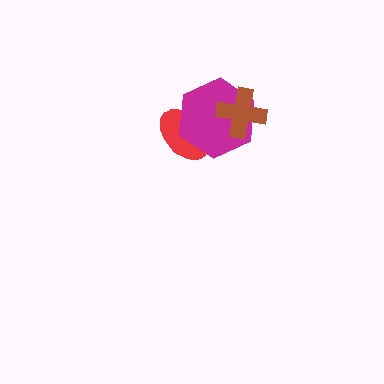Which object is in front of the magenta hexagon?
The brown cross is in front of the magenta hexagon.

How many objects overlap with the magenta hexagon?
2 objects overlap with the magenta hexagon.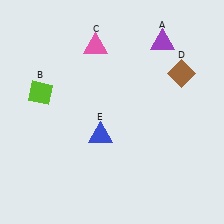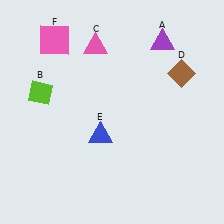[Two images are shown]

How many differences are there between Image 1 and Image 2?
There is 1 difference between the two images.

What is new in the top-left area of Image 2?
A pink square (F) was added in the top-left area of Image 2.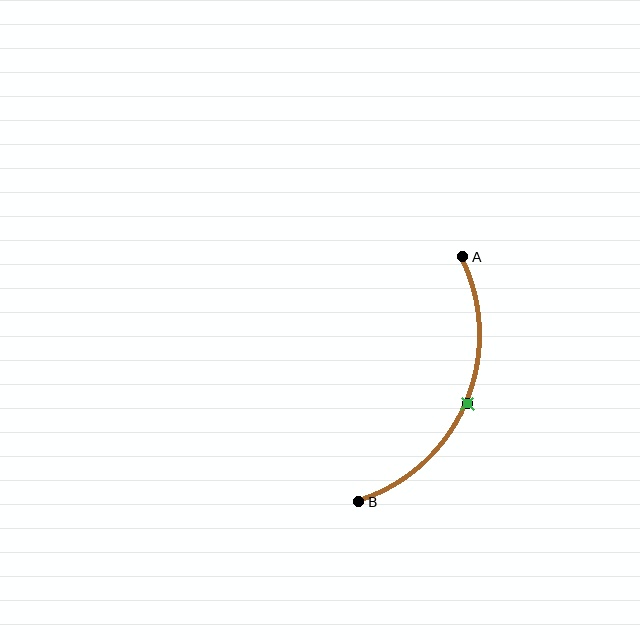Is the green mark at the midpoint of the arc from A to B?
Yes. The green mark lies on the arc at equal arc-length from both A and B — it is the arc midpoint.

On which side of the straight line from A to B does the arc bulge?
The arc bulges to the right of the straight line connecting A and B.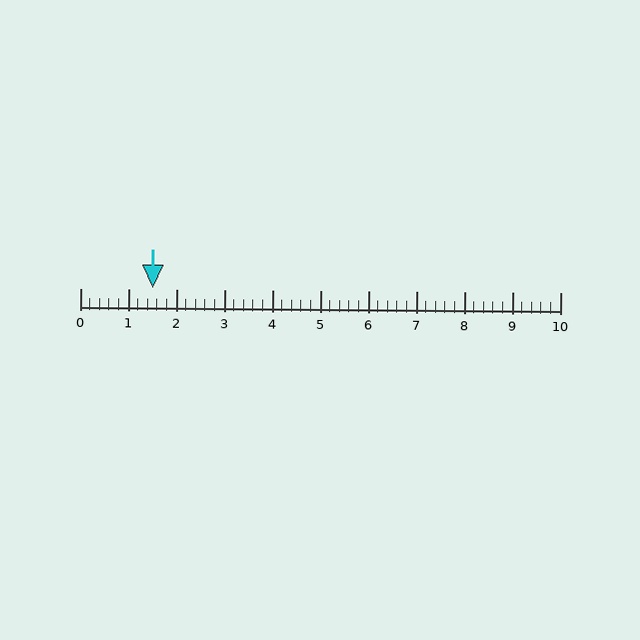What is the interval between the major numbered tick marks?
The major tick marks are spaced 1 units apart.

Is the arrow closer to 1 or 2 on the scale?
The arrow is closer to 2.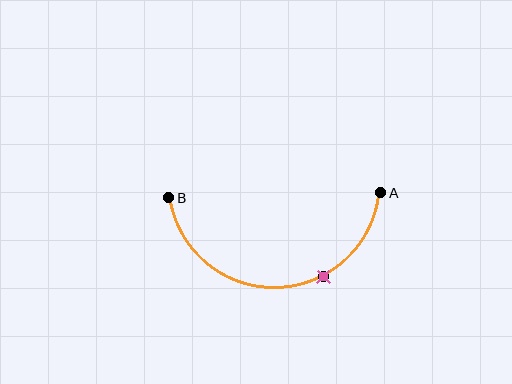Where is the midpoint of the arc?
The arc midpoint is the point on the curve farthest from the straight line joining A and B. It sits below that line.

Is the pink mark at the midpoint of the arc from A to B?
No. The pink mark lies on the arc but is closer to endpoint A. The arc midpoint would be at the point on the curve equidistant along the arc from both A and B.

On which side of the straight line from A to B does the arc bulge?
The arc bulges below the straight line connecting A and B.